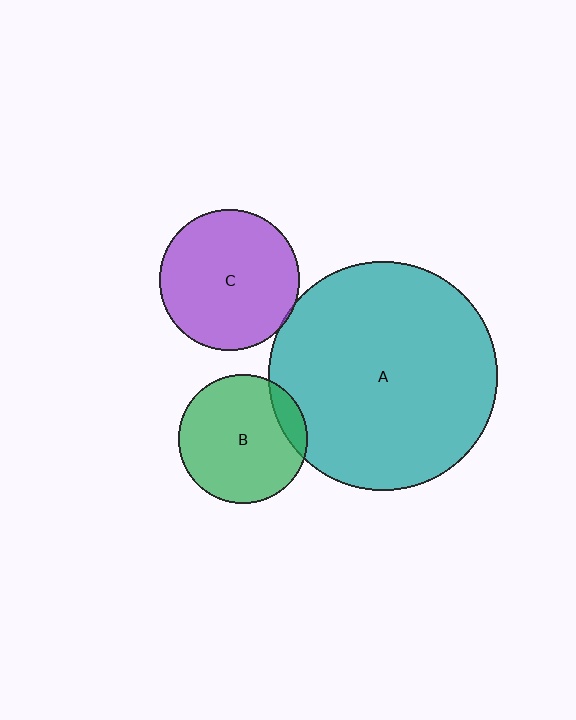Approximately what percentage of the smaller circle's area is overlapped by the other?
Approximately 5%.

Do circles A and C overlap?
Yes.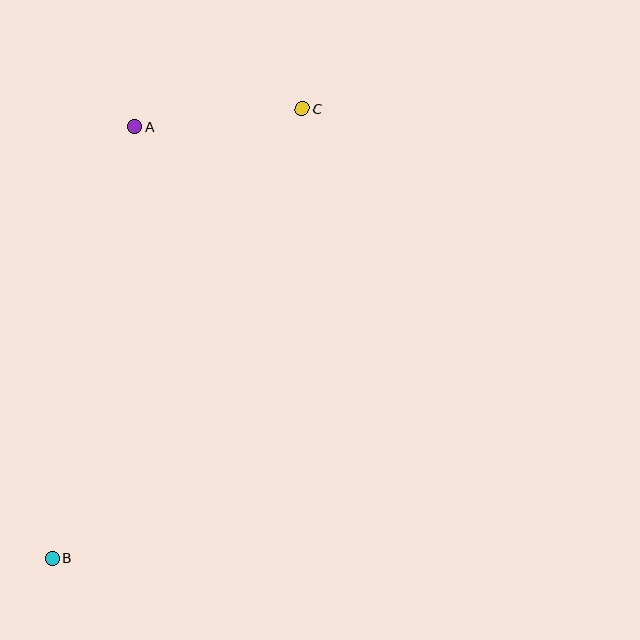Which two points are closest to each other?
Points A and C are closest to each other.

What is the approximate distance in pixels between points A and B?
The distance between A and B is approximately 440 pixels.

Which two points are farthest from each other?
Points B and C are farthest from each other.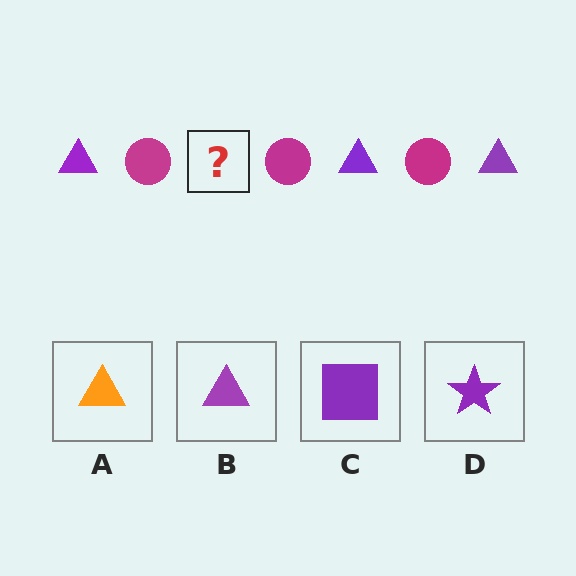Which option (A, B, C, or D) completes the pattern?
B.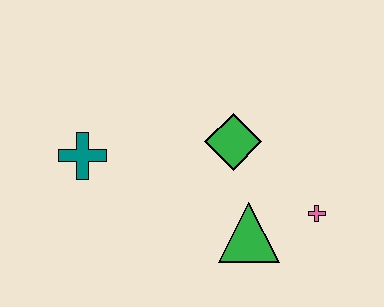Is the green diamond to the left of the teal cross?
No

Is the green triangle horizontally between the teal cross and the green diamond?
No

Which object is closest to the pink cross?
The green triangle is closest to the pink cross.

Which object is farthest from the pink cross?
The teal cross is farthest from the pink cross.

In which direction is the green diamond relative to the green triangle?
The green diamond is above the green triangle.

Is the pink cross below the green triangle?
No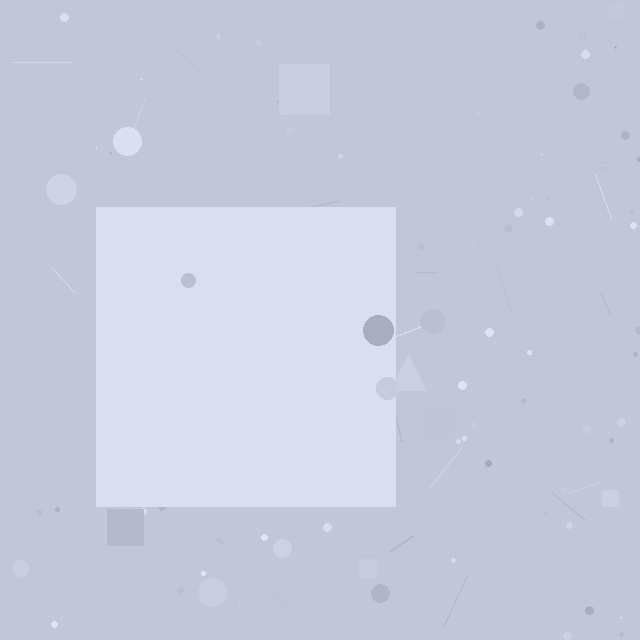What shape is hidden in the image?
A square is hidden in the image.